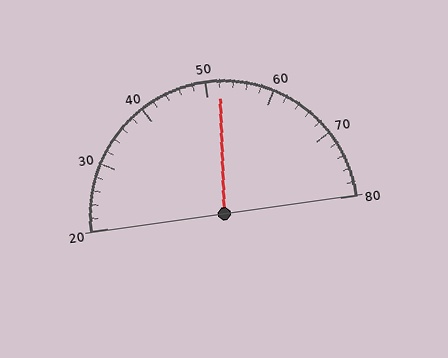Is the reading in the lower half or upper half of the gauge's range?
The reading is in the upper half of the range (20 to 80).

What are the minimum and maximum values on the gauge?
The gauge ranges from 20 to 80.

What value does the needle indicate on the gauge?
The needle indicates approximately 52.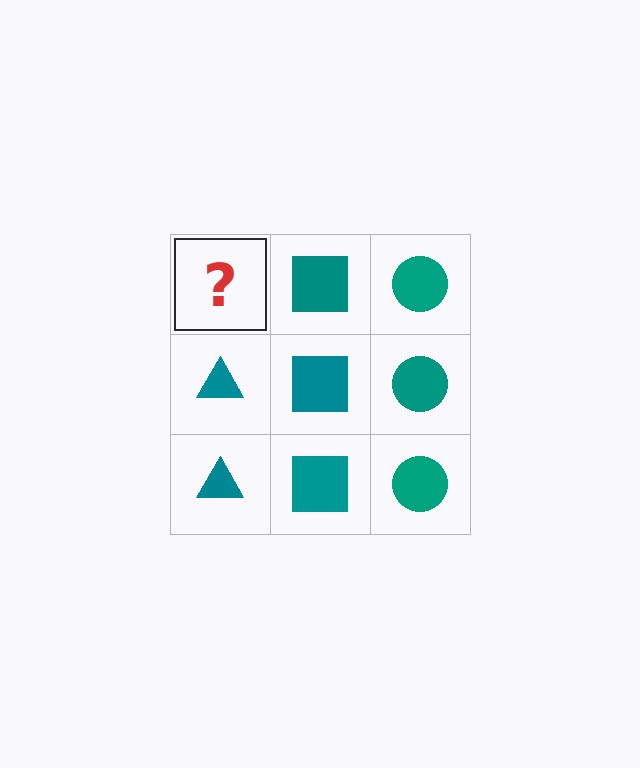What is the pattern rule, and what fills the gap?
The rule is that each column has a consistent shape. The gap should be filled with a teal triangle.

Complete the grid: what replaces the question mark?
The question mark should be replaced with a teal triangle.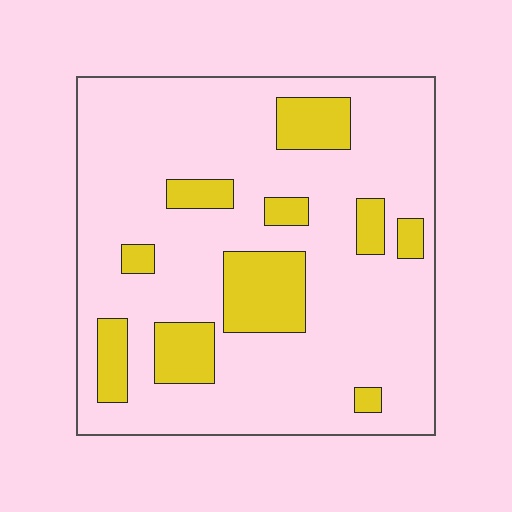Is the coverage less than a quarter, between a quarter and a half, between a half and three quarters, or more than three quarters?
Less than a quarter.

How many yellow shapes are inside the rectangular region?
10.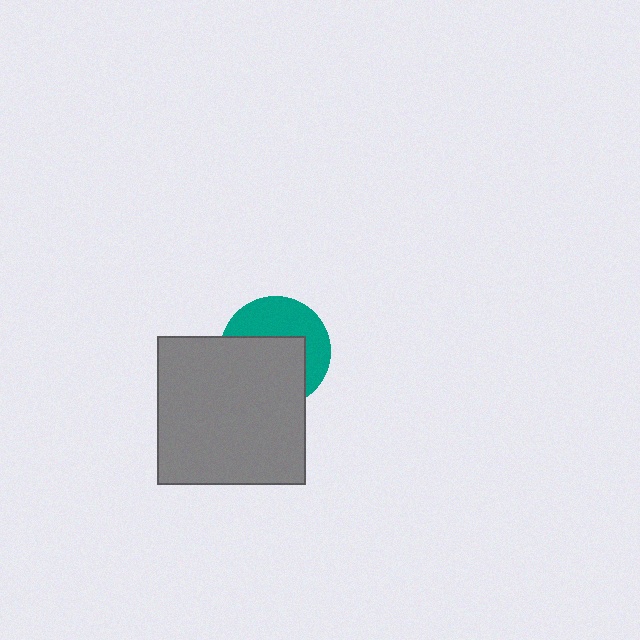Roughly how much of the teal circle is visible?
A small part of it is visible (roughly 45%).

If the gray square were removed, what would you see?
You would see the complete teal circle.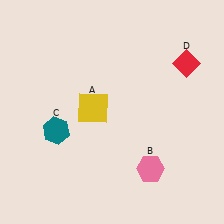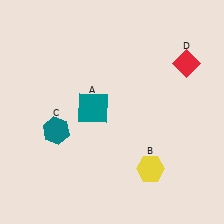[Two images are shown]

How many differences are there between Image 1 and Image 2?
There are 2 differences between the two images.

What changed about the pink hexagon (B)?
In Image 1, B is pink. In Image 2, it changed to yellow.